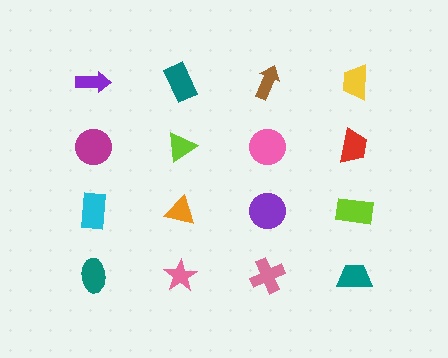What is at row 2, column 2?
A lime triangle.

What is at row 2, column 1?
A magenta circle.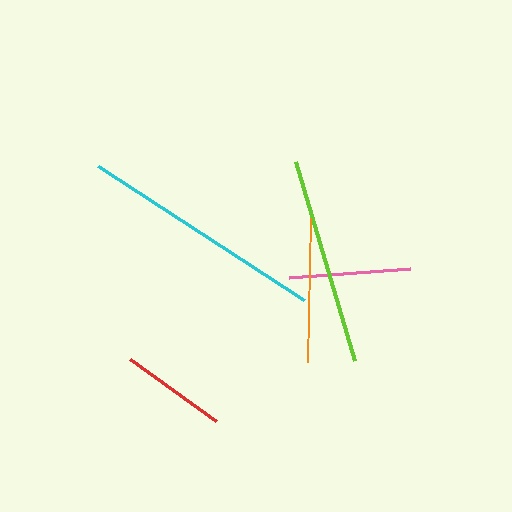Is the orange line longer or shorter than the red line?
The orange line is longer than the red line.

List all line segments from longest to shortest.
From longest to shortest: cyan, lime, orange, pink, red.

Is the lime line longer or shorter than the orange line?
The lime line is longer than the orange line.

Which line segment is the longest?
The cyan line is the longest at approximately 246 pixels.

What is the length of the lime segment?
The lime segment is approximately 207 pixels long.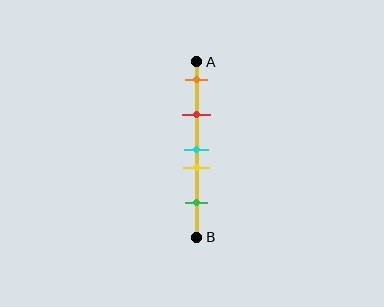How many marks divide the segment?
There are 5 marks dividing the segment.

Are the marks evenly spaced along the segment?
No, the marks are not evenly spaced.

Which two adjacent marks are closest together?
The cyan and yellow marks are the closest adjacent pair.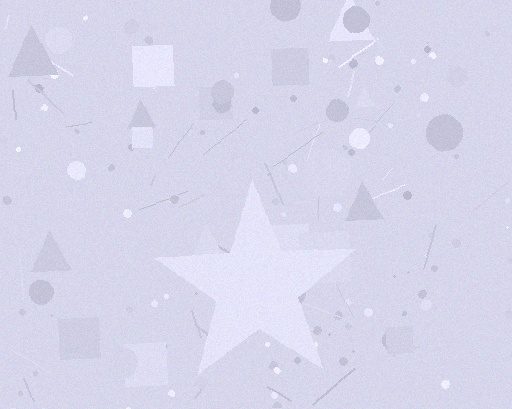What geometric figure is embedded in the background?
A star is embedded in the background.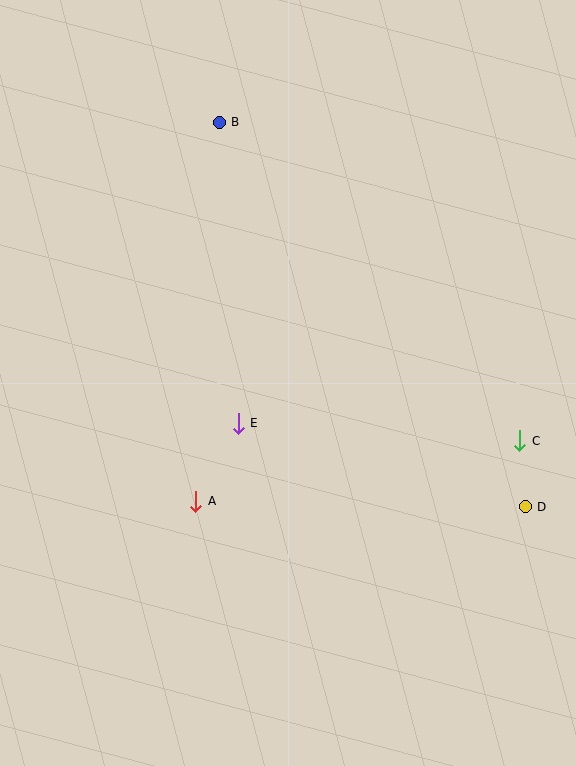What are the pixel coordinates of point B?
Point B is at (219, 122).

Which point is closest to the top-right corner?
Point B is closest to the top-right corner.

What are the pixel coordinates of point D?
Point D is at (525, 507).